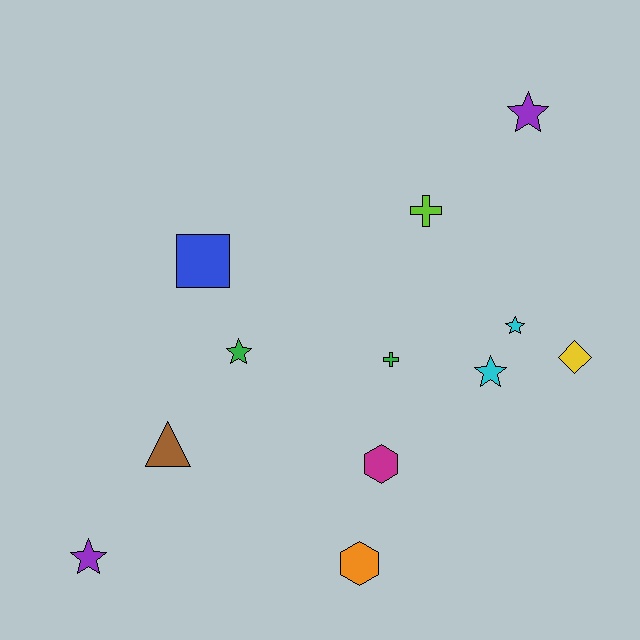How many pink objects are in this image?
There are no pink objects.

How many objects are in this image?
There are 12 objects.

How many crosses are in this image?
There are 2 crosses.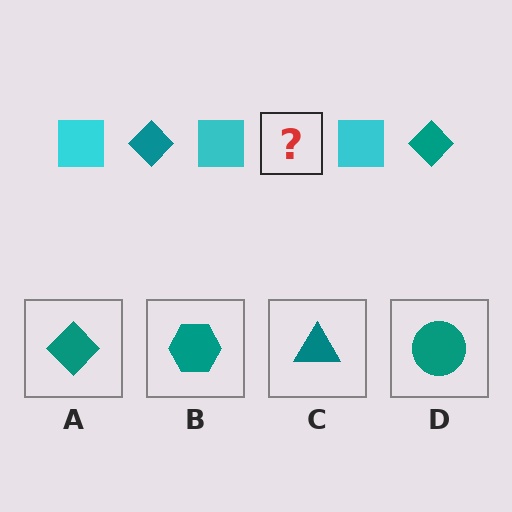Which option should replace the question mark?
Option A.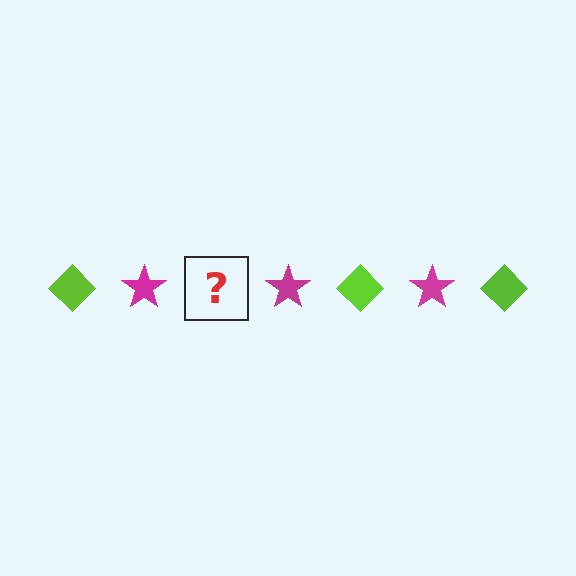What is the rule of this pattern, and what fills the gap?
The rule is that the pattern alternates between lime diamond and magenta star. The gap should be filled with a lime diamond.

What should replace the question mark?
The question mark should be replaced with a lime diamond.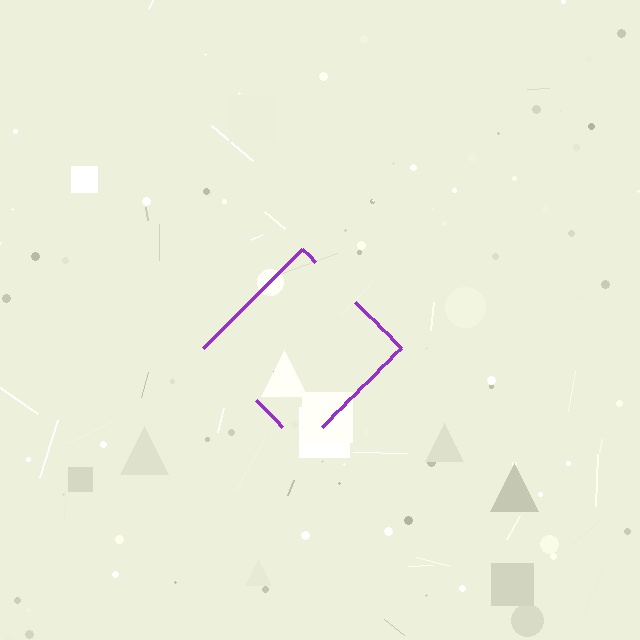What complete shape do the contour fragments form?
The contour fragments form a diamond.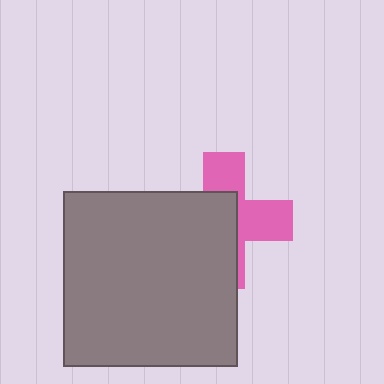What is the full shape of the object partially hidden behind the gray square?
The partially hidden object is a pink cross.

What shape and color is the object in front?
The object in front is a gray square.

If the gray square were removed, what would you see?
You would see the complete pink cross.